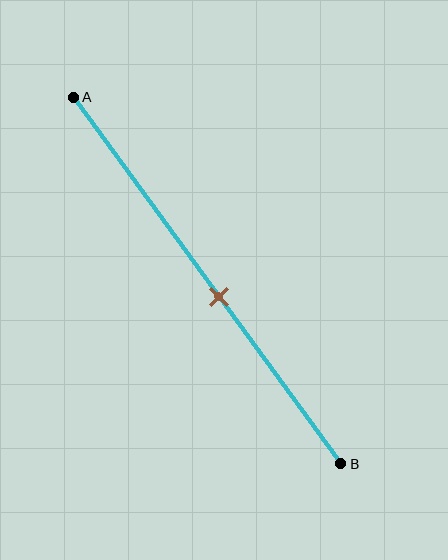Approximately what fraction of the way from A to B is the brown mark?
The brown mark is approximately 55% of the way from A to B.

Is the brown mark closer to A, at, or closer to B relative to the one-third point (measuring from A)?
The brown mark is closer to point B than the one-third point of segment AB.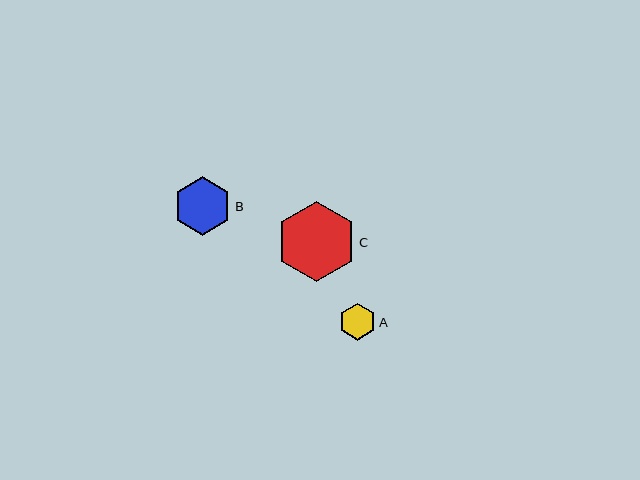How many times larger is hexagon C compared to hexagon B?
Hexagon C is approximately 1.4 times the size of hexagon B.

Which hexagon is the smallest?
Hexagon A is the smallest with a size of approximately 37 pixels.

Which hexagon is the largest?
Hexagon C is the largest with a size of approximately 80 pixels.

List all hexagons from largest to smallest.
From largest to smallest: C, B, A.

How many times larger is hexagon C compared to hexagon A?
Hexagon C is approximately 2.2 times the size of hexagon A.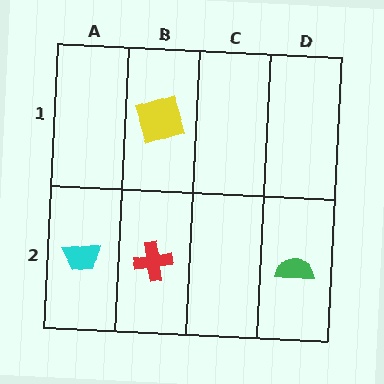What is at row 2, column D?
A green semicircle.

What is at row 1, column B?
A yellow square.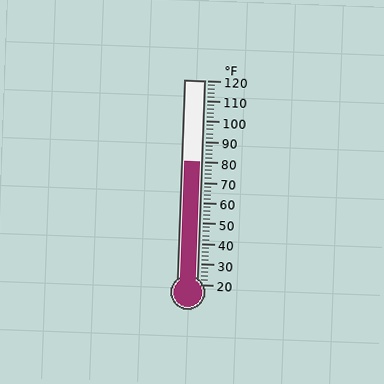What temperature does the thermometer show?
The thermometer shows approximately 80°F.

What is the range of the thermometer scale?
The thermometer scale ranges from 20°F to 120°F.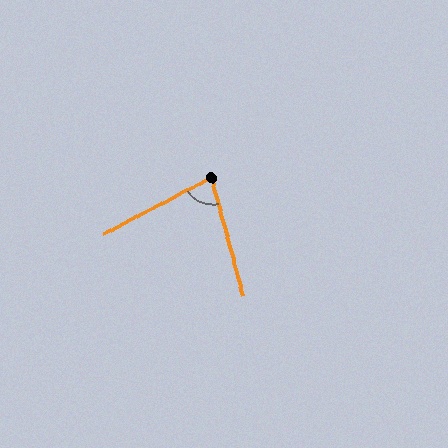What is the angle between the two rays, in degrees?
Approximately 78 degrees.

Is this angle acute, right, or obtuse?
It is acute.